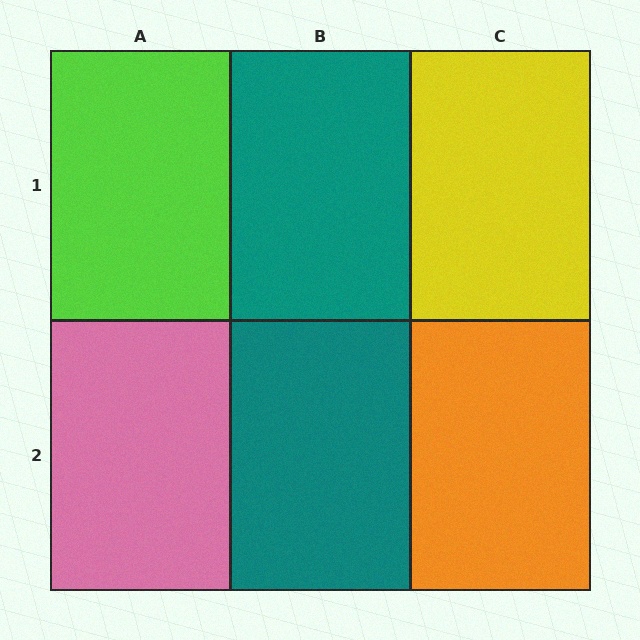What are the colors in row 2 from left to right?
Pink, teal, orange.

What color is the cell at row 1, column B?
Teal.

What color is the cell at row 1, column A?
Lime.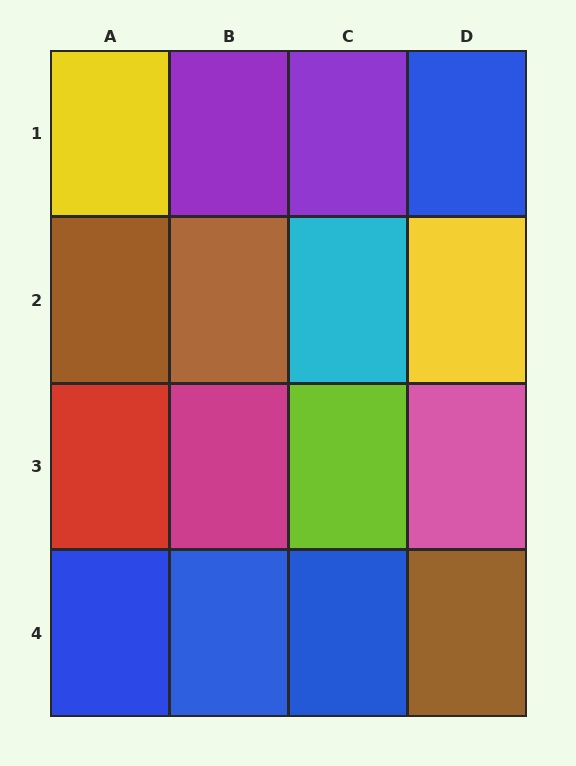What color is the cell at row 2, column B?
Brown.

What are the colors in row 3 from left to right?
Red, magenta, lime, pink.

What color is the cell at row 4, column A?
Blue.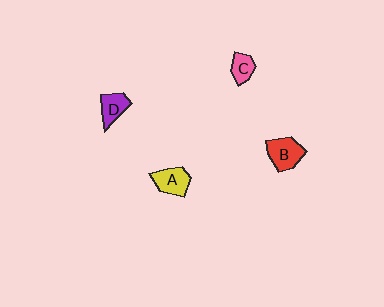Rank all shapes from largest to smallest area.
From largest to smallest: B (red), A (yellow), D (purple), C (pink).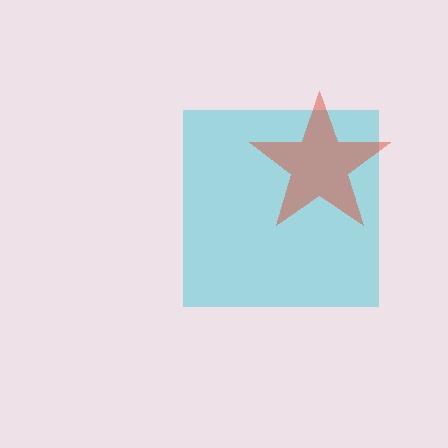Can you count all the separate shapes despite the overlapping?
Yes, there are 2 separate shapes.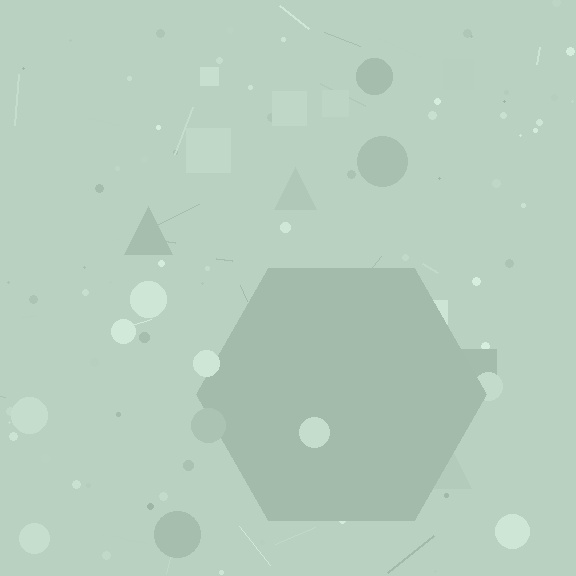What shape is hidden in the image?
A hexagon is hidden in the image.